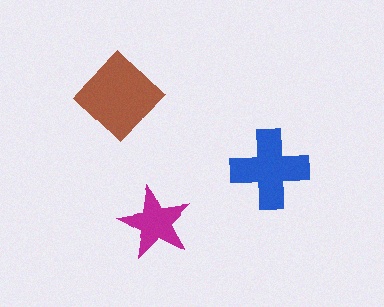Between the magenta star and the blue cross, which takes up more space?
The blue cross.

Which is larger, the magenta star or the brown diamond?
The brown diamond.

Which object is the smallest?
The magenta star.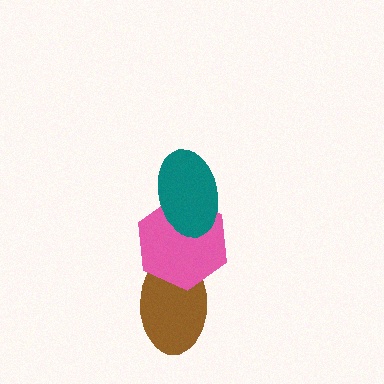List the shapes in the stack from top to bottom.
From top to bottom: the teal ellipse, the pink hexagon, the brown ellipse.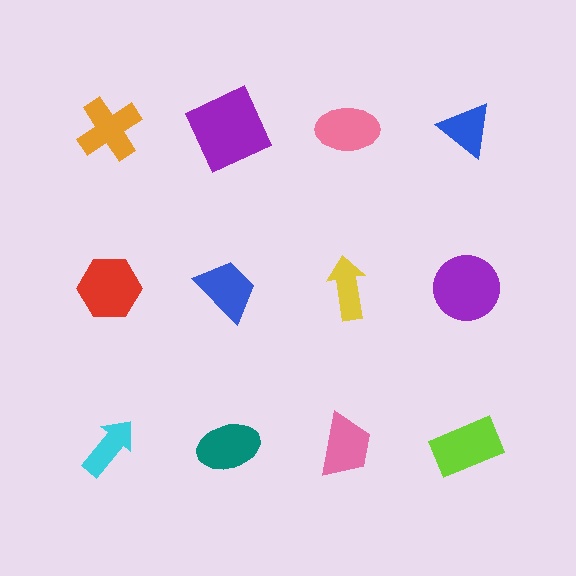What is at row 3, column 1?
A cyan arrow.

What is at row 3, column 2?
A teal ellipse.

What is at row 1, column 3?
A pink ellipse.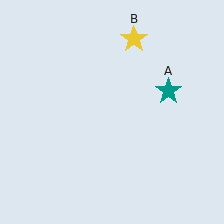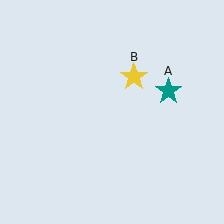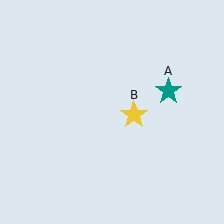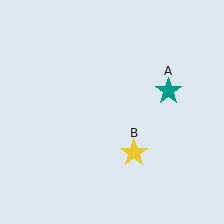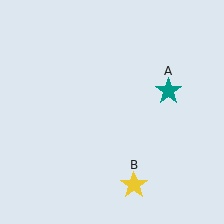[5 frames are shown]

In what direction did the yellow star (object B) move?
The yellow star (object B) moved down.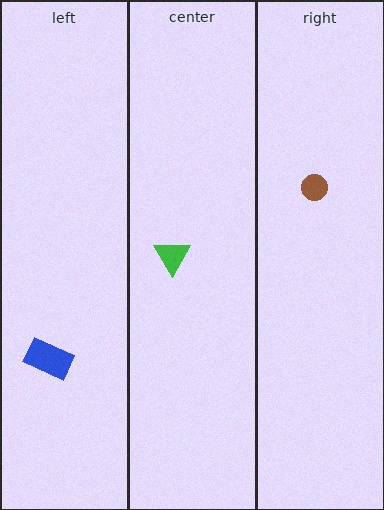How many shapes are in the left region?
1.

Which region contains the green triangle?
The center region.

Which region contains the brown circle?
The right region.